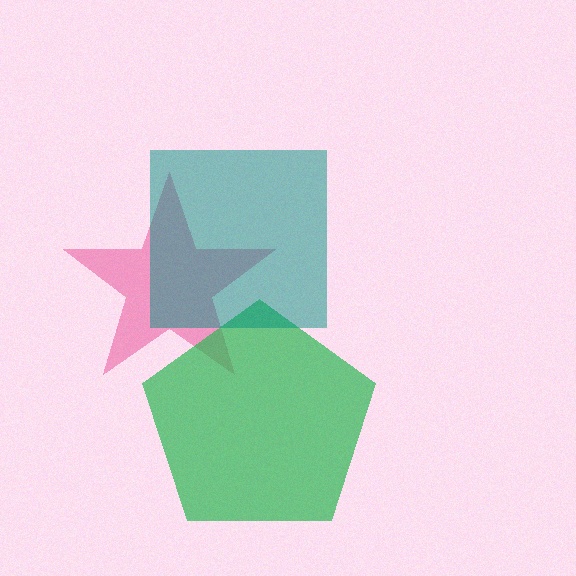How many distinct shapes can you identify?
There are 3 distinct shapes: a pink star, a green pentagon, a teal square.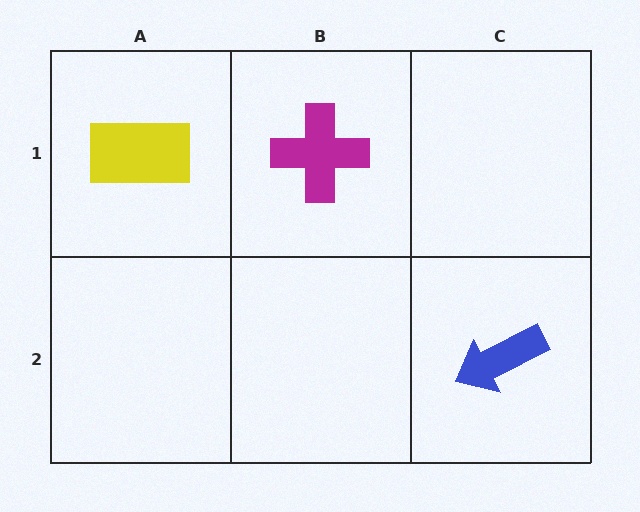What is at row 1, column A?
A yellow rectangle.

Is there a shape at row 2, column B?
No, that cell is empty.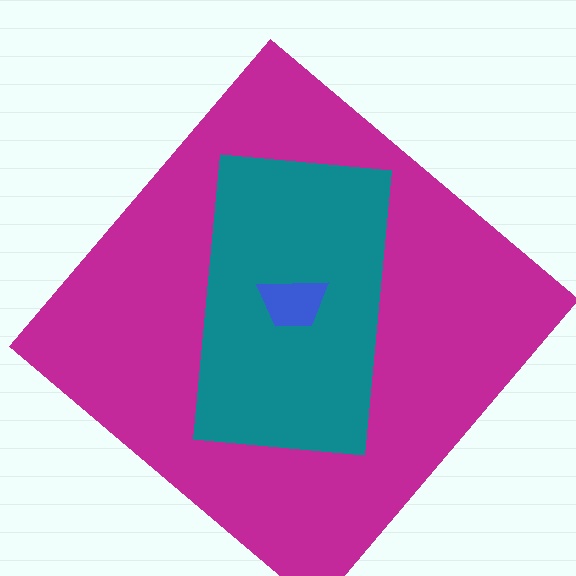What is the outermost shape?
The magenta diamond.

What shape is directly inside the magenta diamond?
The teal rectangle.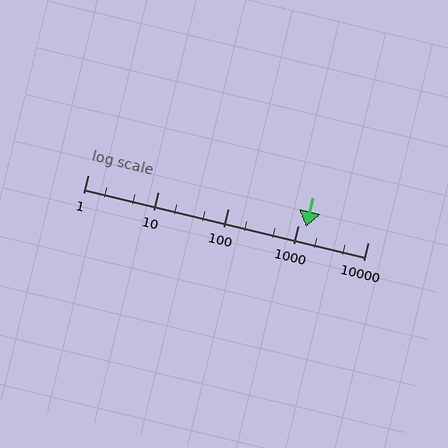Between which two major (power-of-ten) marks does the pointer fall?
The pointer is between 1000 and 10000.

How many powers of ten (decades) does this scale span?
The scale spans 4 decades, from 1 to 10000.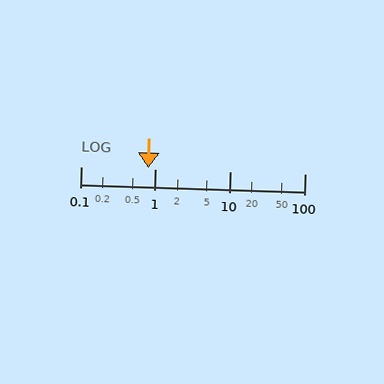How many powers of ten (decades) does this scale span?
The scale spans 3 decades, from 0.1 to 100.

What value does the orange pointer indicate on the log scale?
The pointer indicates approximately 0.79.